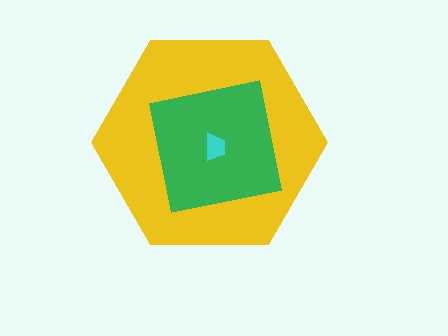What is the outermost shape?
The yellow hexagon.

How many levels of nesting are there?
3.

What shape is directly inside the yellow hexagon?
The green square.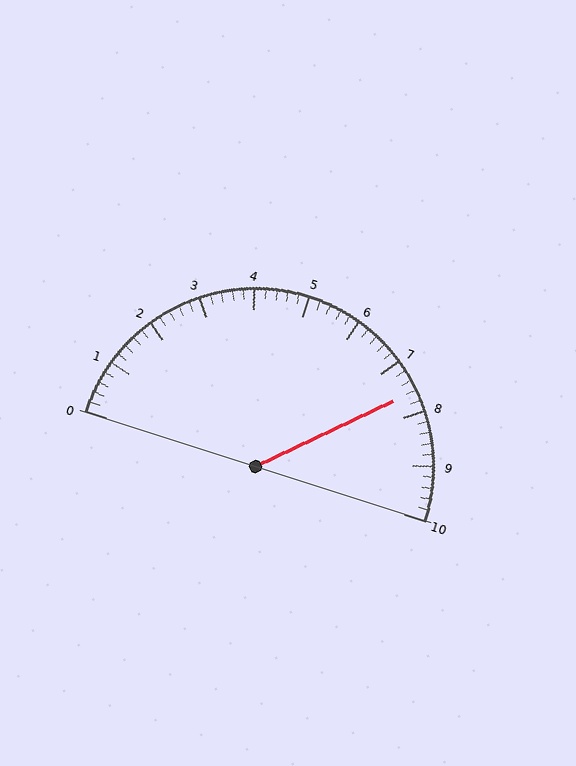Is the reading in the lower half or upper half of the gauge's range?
The reading is in the upper half of the range (0 to 10).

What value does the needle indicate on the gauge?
The needle indicates approximately 7.6.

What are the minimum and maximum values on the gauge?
The gauge ranges from 0 to 10.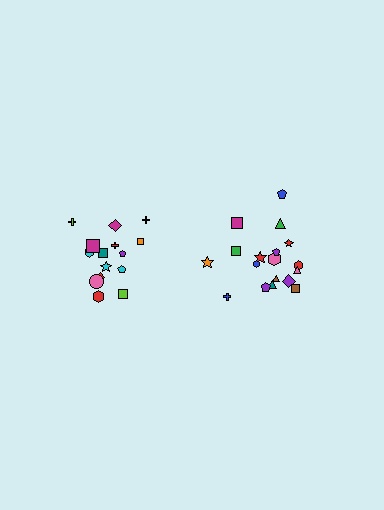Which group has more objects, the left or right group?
The right group.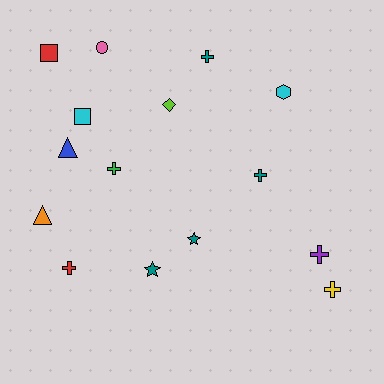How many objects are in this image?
There are 15 objects.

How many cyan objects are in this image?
There are 2 cyan objects.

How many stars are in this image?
There are 2 stars.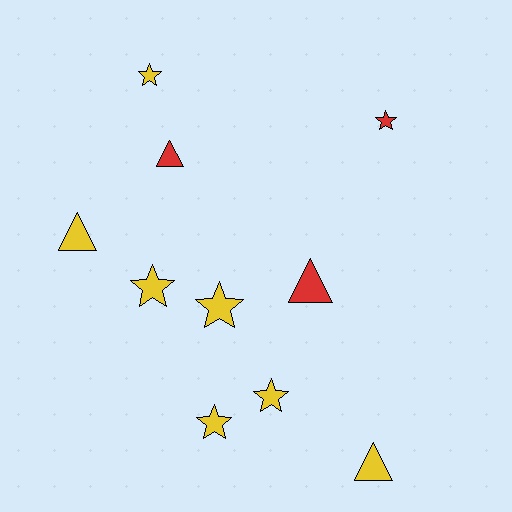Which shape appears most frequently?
Star, with 6 objects.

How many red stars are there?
There is 1 red star.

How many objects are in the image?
There are 10 objects.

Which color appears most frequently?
Yellow, with 7 objects.